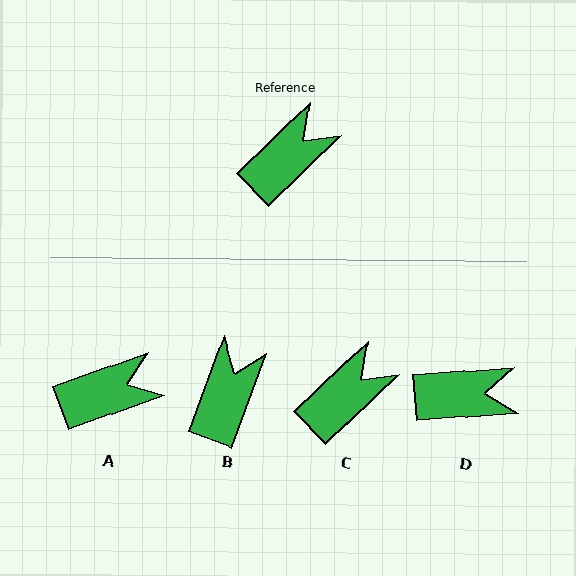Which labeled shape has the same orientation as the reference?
C.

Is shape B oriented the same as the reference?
No, it is off by about 26 degrees.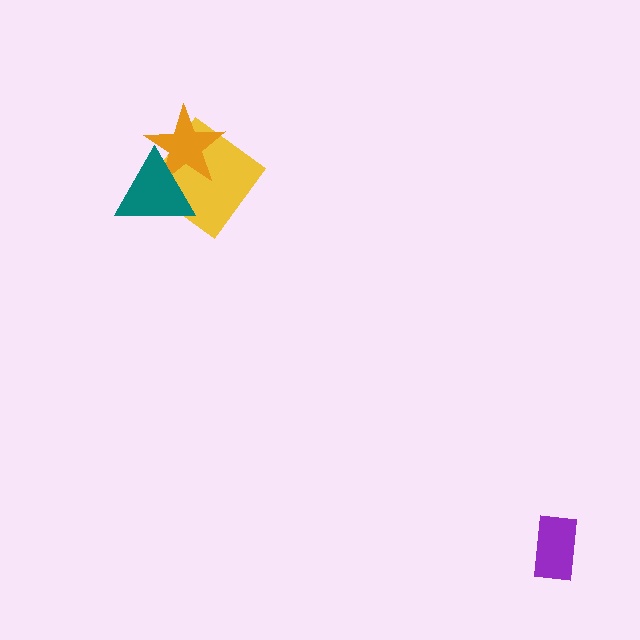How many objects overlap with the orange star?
2 objects overlap with the orange star.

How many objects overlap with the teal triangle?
2 objects overlap with the teal triangle.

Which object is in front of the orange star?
The teal triangle is in front of the orange star.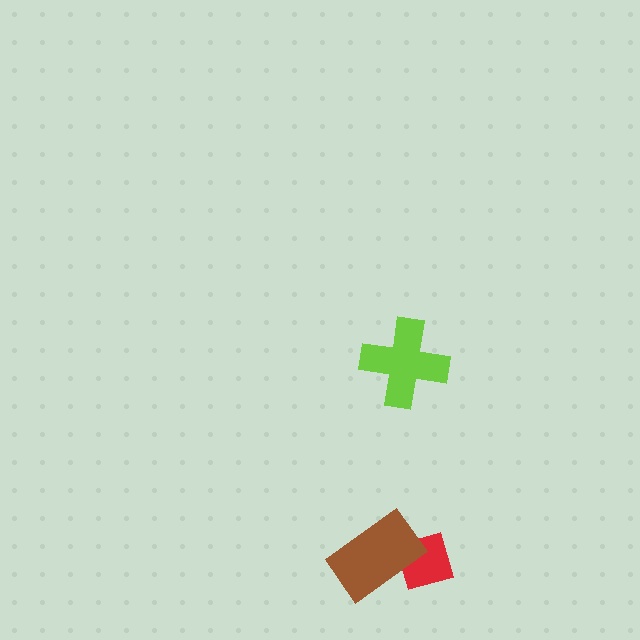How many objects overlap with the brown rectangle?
1 object overlaps with the brown rectangle.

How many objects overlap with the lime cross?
0 objects overlap with the lime cross.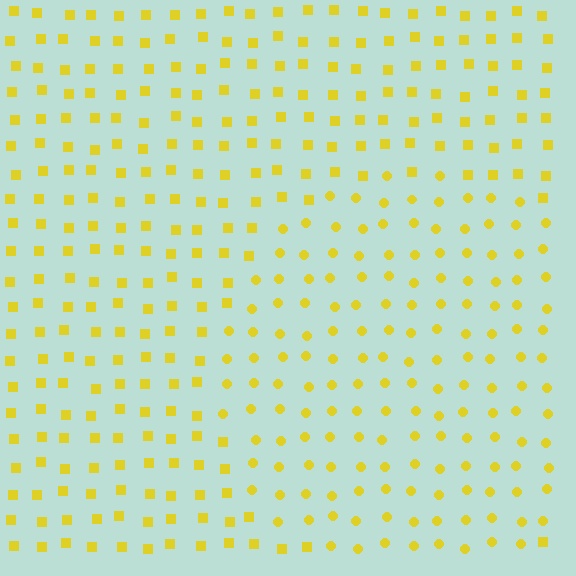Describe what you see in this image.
The image is filled with small yellow elements arranged in a uniform grid. A circle-shaped region contains circles, while the surrounding area contains squares. The boundary is defined purely by the change in element shape.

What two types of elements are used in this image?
The image uses circles inside the circle region and squares outside it.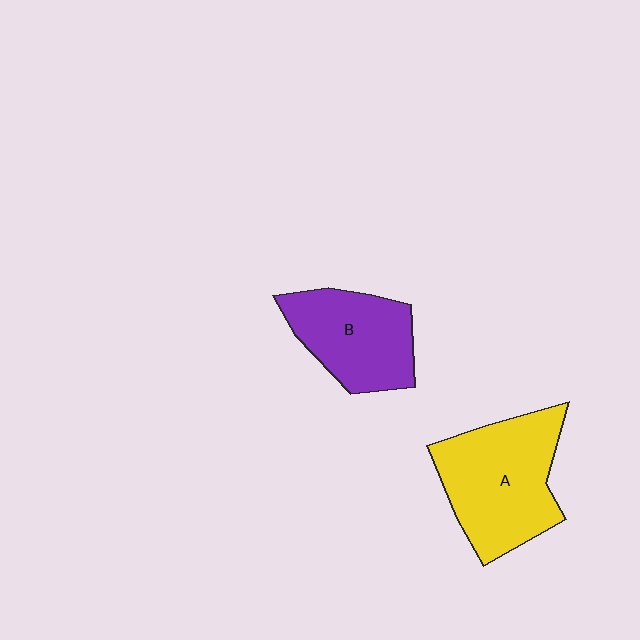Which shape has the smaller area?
Shape B (purple).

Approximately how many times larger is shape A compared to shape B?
Approximately 1.3 times.